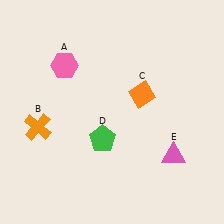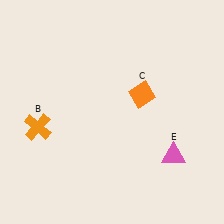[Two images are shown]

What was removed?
The green pentagon (D), the pink hexagon (A) were removed in Image 2.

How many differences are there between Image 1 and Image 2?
There are 2 differences between the two images.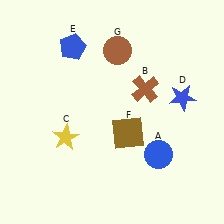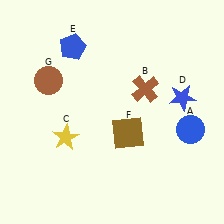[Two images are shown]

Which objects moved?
The objects that moved are: the blue circle (A), the brown circle (G).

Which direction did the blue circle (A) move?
The blue circle (A) moved right.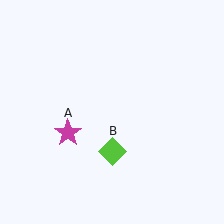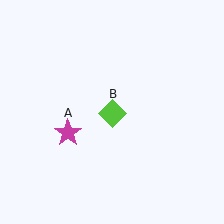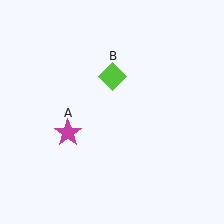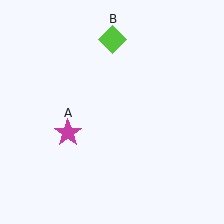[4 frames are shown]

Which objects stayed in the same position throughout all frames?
Magenta star (object A) remained stationary.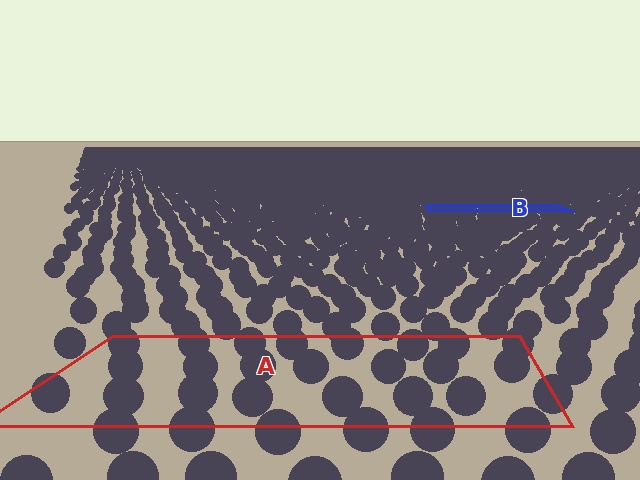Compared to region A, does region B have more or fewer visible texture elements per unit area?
Region B has more texture elements per unit area — they are packed more densely because it is farther away.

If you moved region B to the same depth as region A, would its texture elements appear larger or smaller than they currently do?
They would appear larger. At a closer depth, the same texture elements are projected at a bigger on-screen size.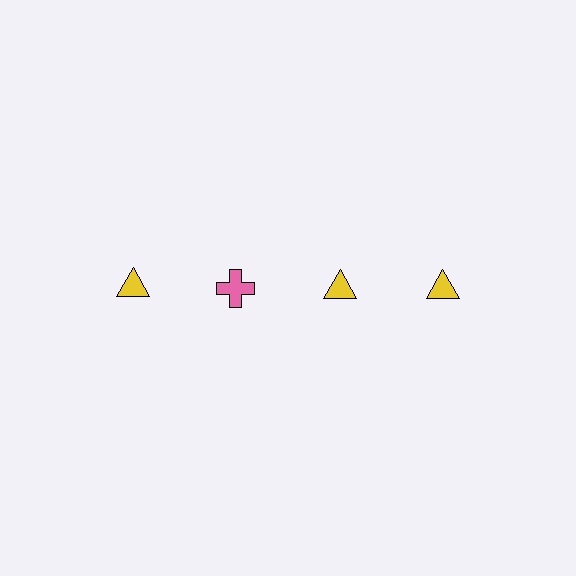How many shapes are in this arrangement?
There are 4 shapes arranged in a grid pattern.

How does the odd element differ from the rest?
It differs in both color (pink instead of yellow) and shape (cross instead of triangle).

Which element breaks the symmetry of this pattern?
The pink cross in the top row, second from left column breaks the symmetry. All other shapes are yellow triangles.